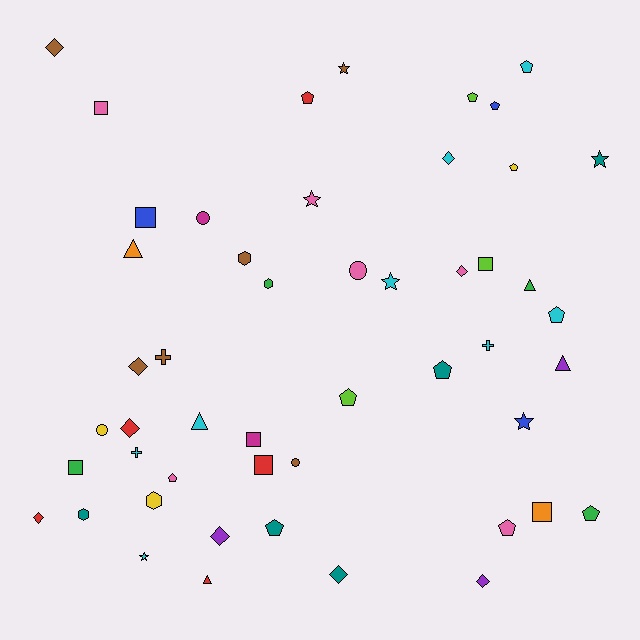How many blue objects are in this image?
There are 3 blue objects.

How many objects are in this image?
There are 50 objects.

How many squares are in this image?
There are 7 squares.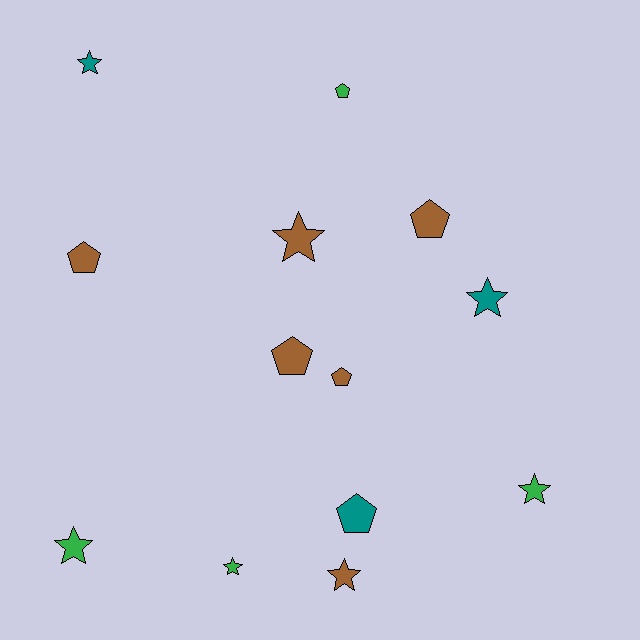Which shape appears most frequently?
Star, with 7 objects.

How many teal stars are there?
There are 2 teal stars.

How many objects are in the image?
There are 13 objects.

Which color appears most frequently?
Brown, with 6 objects.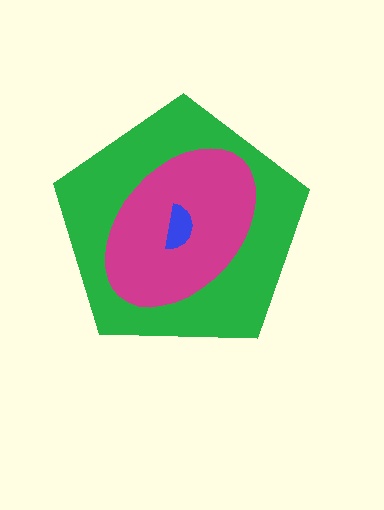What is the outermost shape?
The green pentagon.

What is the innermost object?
The blue semicircle.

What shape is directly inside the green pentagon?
The magenta ellipse.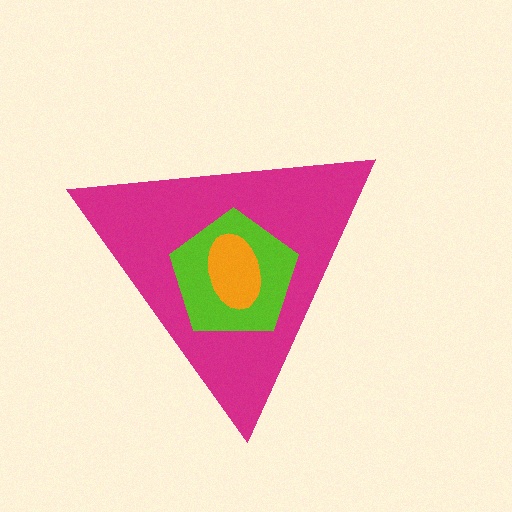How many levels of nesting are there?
3.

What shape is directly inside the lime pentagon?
The orange ellipse.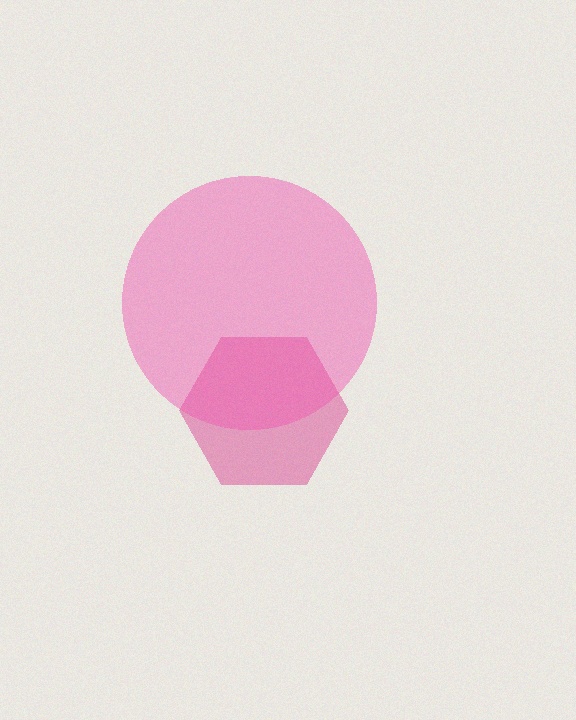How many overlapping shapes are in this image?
There are 2 overlapping shapes in the image.